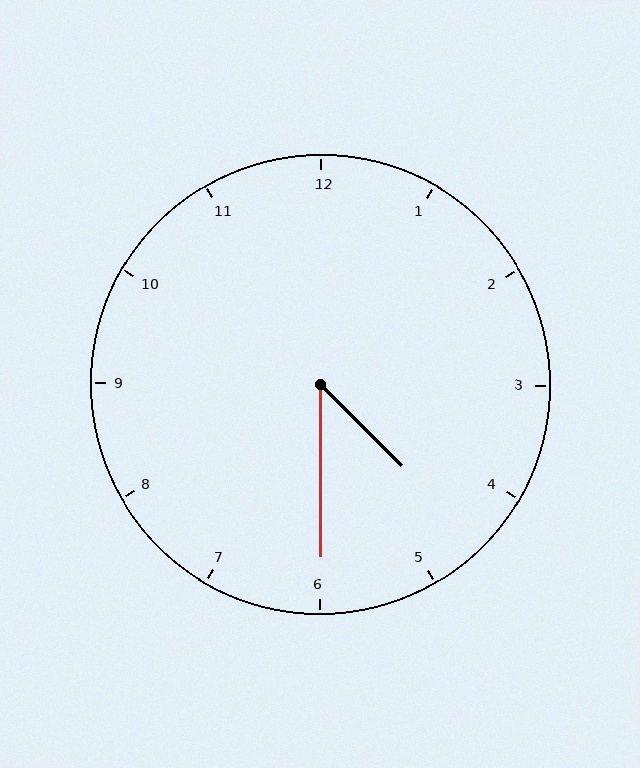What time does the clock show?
4:30.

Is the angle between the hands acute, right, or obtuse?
It is acute.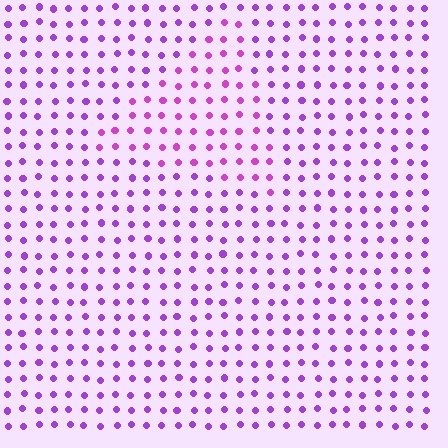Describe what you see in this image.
The image is filled with small purple elements in a uniform arrangement. A triangle-shaped region is visible where the elements are tinted to a slightly different hue, forming a subtle color boundary.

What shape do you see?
I see a triangle.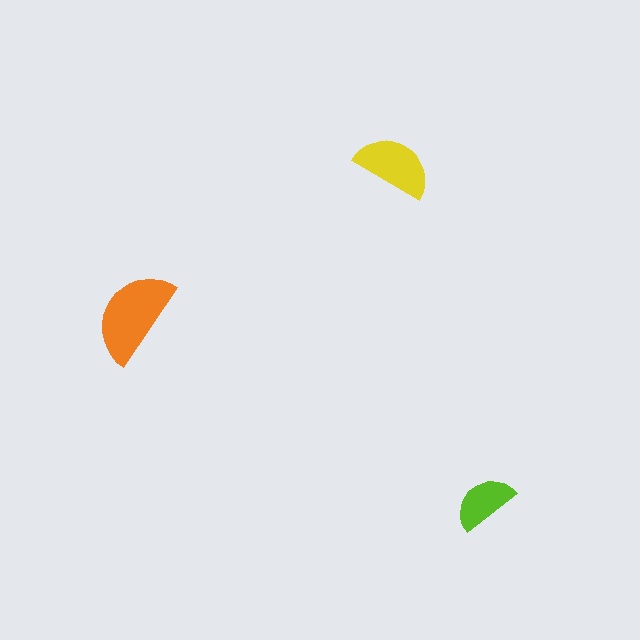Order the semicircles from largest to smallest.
the orange one, the yellow one, the lime one.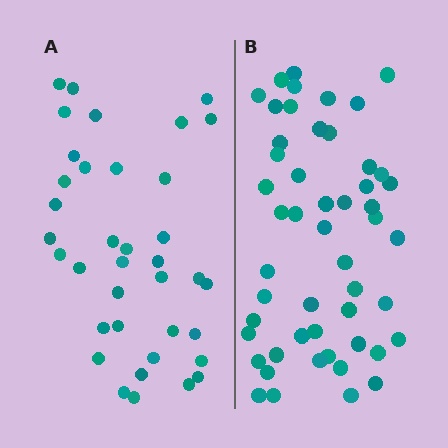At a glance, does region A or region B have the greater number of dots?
Region B (the right region) has more dots.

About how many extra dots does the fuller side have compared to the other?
Region B has approximately 15 more dots than region A.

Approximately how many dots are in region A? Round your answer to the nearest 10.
About 40 dots. (The exact count is 37, which rounds to 40.)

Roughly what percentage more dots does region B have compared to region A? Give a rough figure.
About 40% more.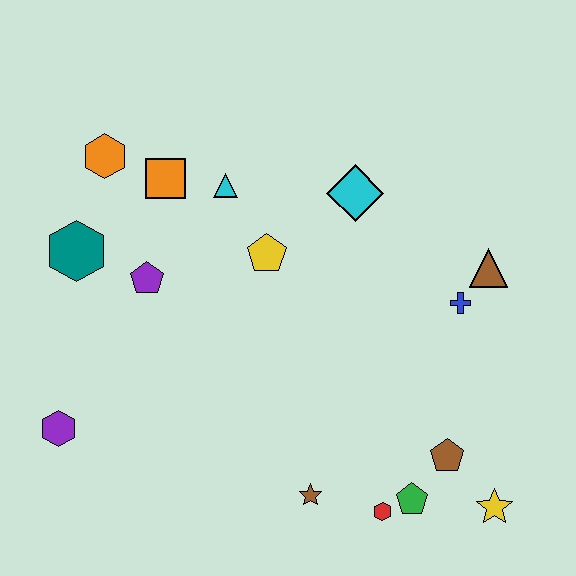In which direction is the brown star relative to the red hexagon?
The brown star is to the left of the red hexagon.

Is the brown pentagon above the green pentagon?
Yes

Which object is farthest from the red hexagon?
The orange hexagon is farthest from the red hexagon.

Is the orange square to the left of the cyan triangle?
Yes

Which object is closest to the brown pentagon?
The green pentagon is closest to the brown pentagon.